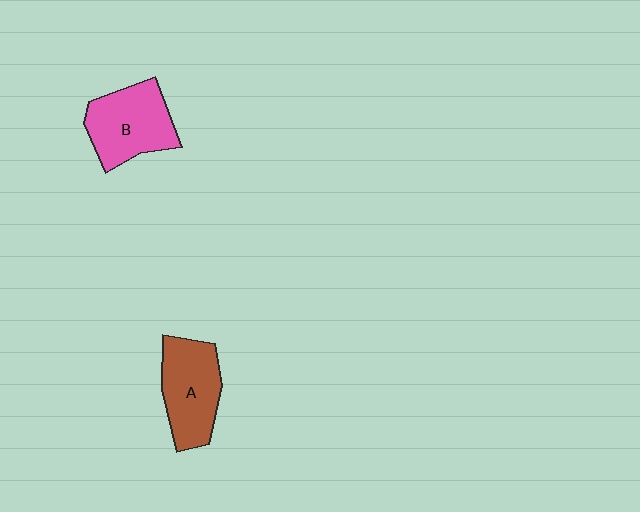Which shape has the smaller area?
Shape A (brown).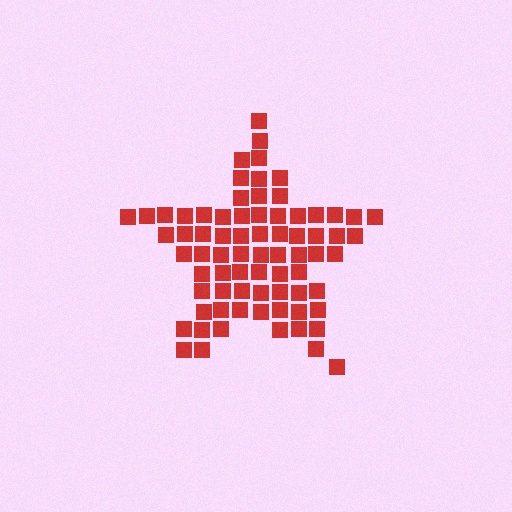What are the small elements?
The small elements are squares.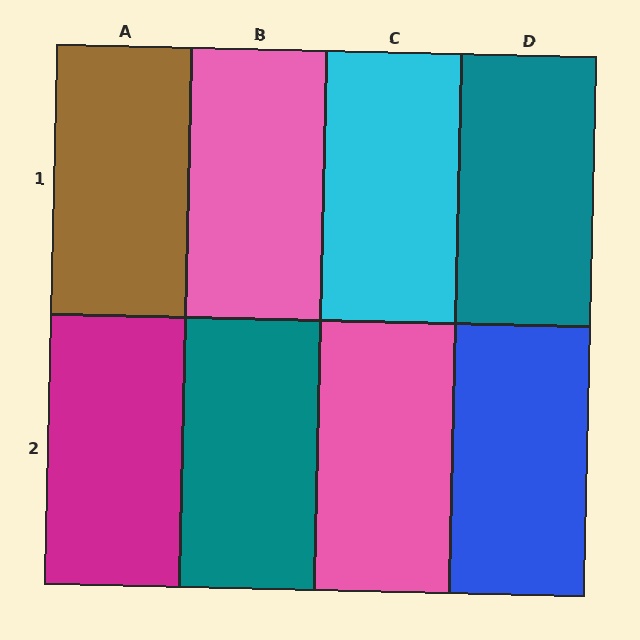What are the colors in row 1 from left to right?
Brown, pink, cyan, teal.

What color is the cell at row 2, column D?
Blue.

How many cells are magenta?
1 cell is magenta.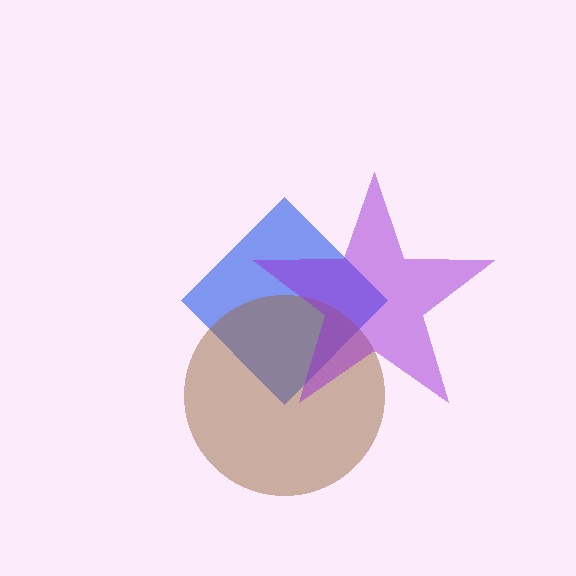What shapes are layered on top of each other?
The layered shapes are: a blue diamond, a brown circle, a purple star.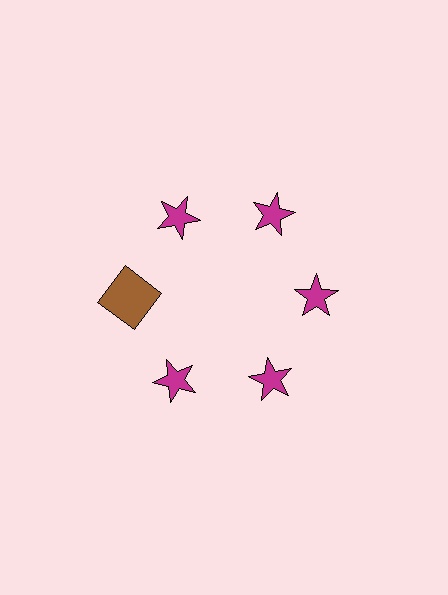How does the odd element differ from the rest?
It differs in both color (brown instead of magenta) and shape (square instead of star).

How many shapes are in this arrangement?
There are 6 shapes arranged in a ring pattern.